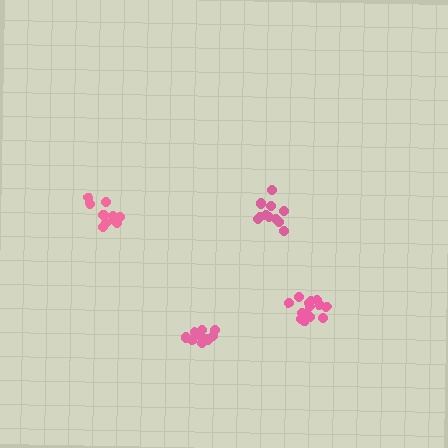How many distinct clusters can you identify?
There are 4 distinct clusters.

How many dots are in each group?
Group 1: 14 dots, Group 2: 10 dots, Group 3: 11 dots, Group 4: 11 dots (46 total).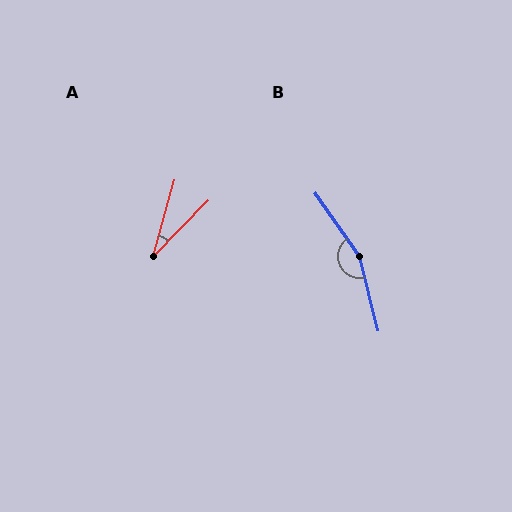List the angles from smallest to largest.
A (29°), B (159°).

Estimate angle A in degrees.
Approximately 29 degrees.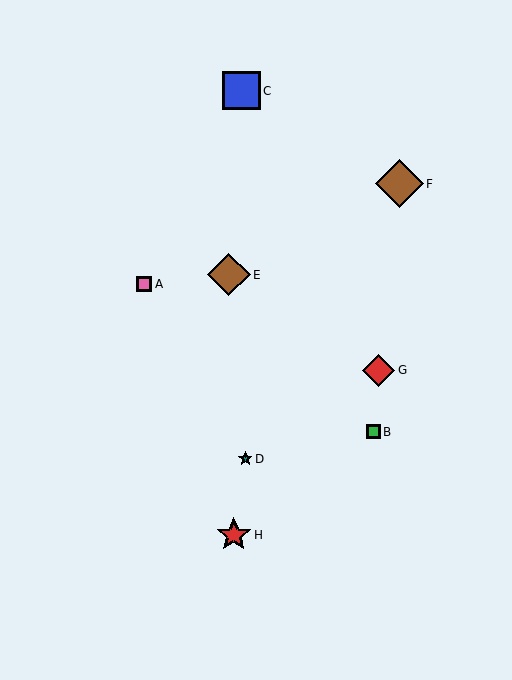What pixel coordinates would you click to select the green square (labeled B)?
Click at (373, 432) to select the green square B.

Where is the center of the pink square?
The center of the pink square is at (144, 284).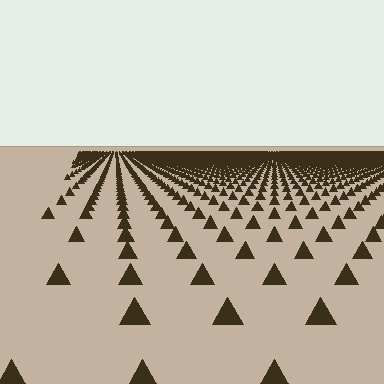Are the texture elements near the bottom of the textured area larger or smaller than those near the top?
Larger. Near the bottom, elements are closer to the viewer and appear at a bigger on-screen size.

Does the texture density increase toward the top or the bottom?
Density increases toward the top.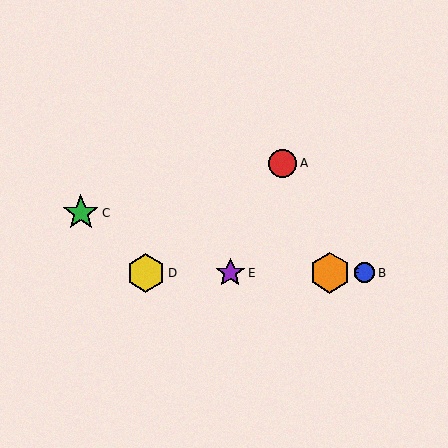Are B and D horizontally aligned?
Yes, both are at y≈273.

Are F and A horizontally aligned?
No, F is at y≈273 and A is at y≈163.